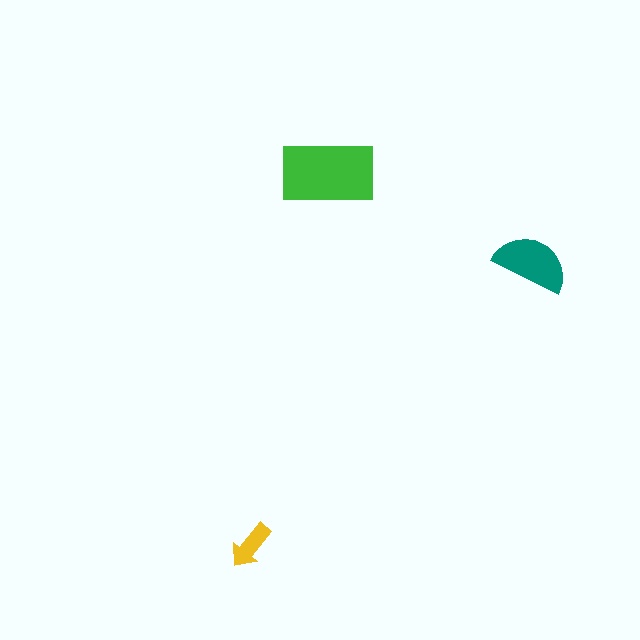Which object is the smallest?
The yellow arrow.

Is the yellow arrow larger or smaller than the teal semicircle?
Smaller.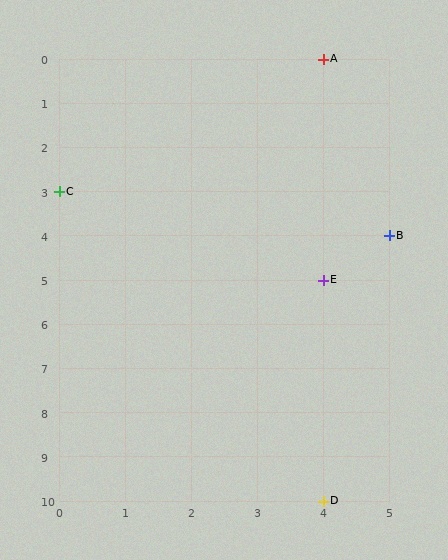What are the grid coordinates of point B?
Point B is at grid coordinates (5, 4).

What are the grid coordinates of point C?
Point C is at grid coordinates (0, 3).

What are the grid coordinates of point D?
Point D is at grid coordinates (4, 10).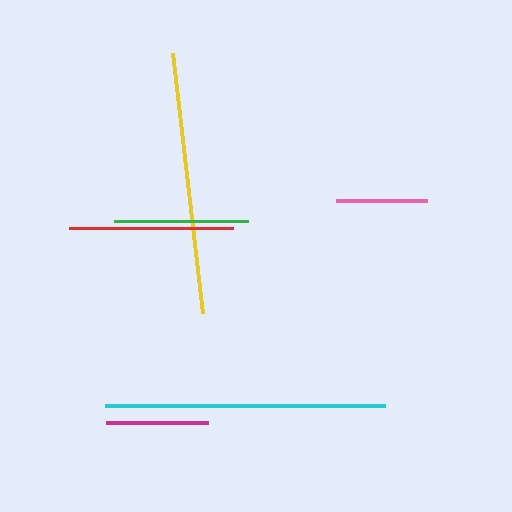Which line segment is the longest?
The cyan line is the longest at approximately 280 pixels.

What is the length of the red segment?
The red segment is approximately 165 pixels long.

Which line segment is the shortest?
The pink line is the shortest at approximately 91 pixels.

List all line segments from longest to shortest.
From longest to shortest: cyan, yellow, red, green, magenta, pink.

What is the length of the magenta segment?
The magenta segment is approximately 102 pixels long.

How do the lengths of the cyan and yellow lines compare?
The cyan and yellow lines are approximately the same length.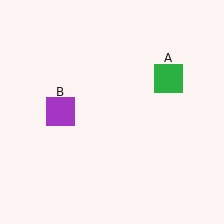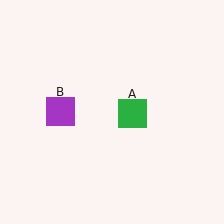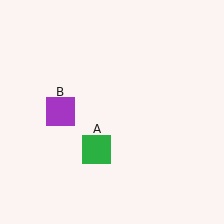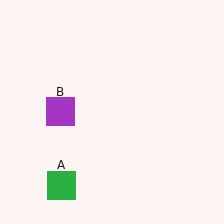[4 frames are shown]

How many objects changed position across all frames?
1 object changed position: green square (object A).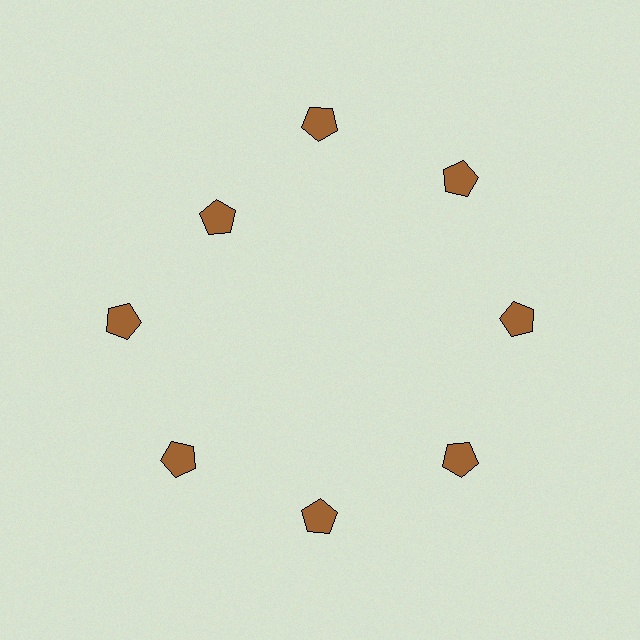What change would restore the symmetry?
The symmetry would be restored by moving it outward, back onto the ring so that all 8 pentagons sit at equal angles and equal distance from the center.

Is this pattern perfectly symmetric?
No. The 8 brown pentagons are arranged in a ring, but one element near the 10 o'clock position is pulled inward toward the center, breaking the 8-fold rotational symmetry.